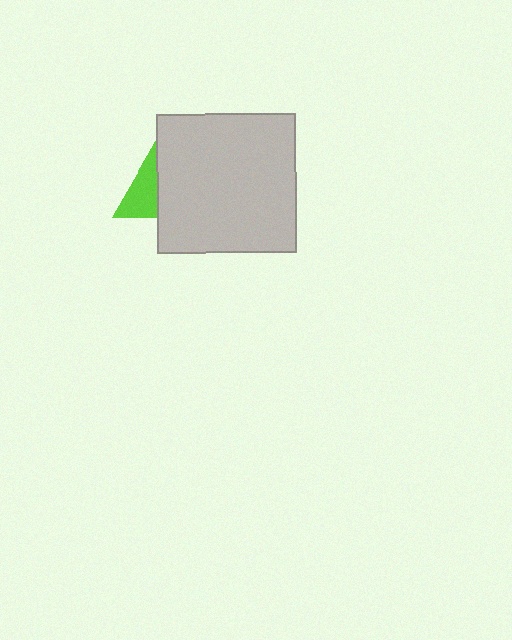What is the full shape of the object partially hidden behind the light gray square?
The partially hidden object is a lime triangle.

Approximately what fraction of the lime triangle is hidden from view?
Roughly 62% of the lime triangle is hidden behind the light gray square.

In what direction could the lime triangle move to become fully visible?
The lime triangle could move left. That would shift it out from behind the light gray square entirely.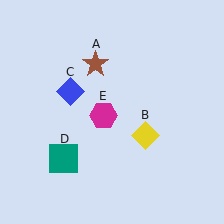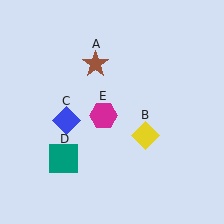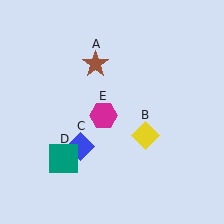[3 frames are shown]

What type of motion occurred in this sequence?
The blue diamond (object C) rotated counterclockwise around the center of the scene.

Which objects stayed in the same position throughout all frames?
Brown star (object A) and yellow diamond (object B) and teal square (object D) and magenta hexagon (object E) remained stationary.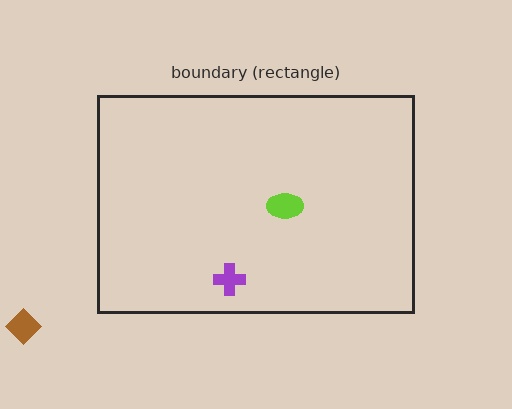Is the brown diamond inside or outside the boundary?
Outside.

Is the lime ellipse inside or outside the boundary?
Inside.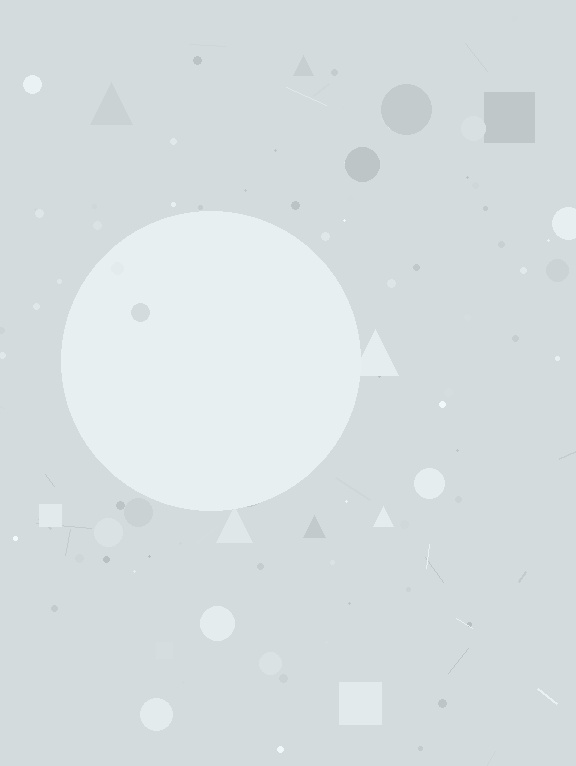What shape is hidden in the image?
A circle is hidden in the image.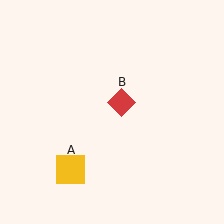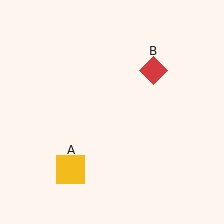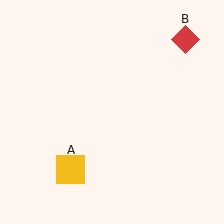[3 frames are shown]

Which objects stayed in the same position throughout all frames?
Yellow square (object A) remained stationary.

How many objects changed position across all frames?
1 object changed position: red diamond (object B).